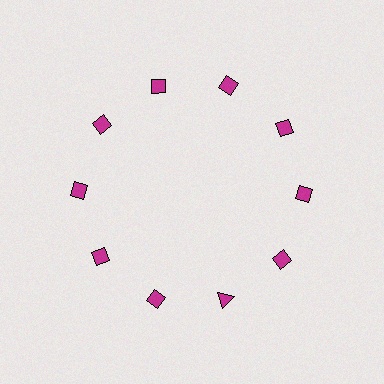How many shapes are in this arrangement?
There are 10 shapes arranged in a ring pattern.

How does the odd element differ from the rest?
It has a different shape: triangle instead of diamond.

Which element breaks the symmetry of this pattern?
The magenta triangle at roughly the 5 o'clock position breaks the symmetry. All other shapes are magenta diamonds.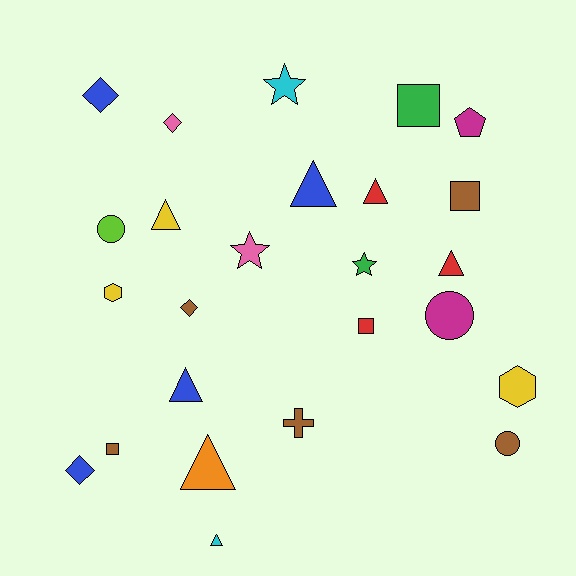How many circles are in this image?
There are 3 circles.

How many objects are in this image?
There are 25 objects.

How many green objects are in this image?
There are 2 green objects.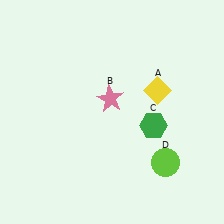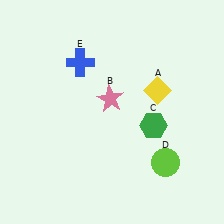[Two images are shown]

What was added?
A blue cross (E) was added in Image 2.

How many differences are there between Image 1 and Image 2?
There is 1 difference between the two images.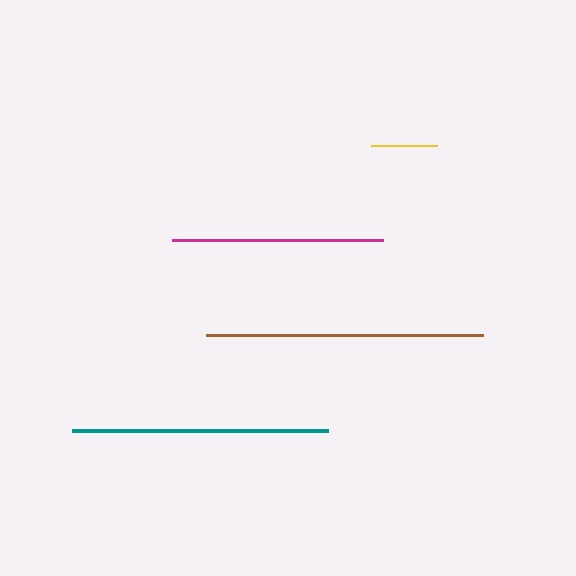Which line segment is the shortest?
The yellow line is the shortest at approximately 66 pixels.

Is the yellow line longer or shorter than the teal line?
The teal line is longer than the yellow line.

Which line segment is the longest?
The brown line is the longest at approximately 276 pixels.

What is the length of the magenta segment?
The magenta segment is approximately 212 pixels long.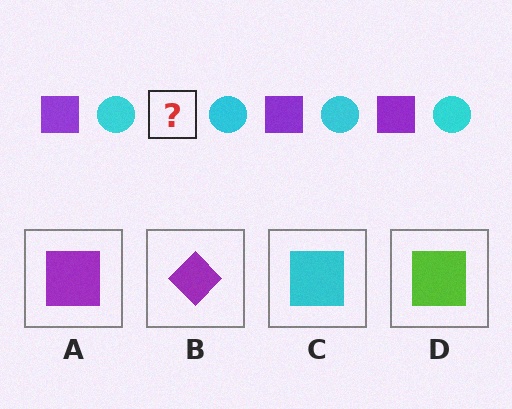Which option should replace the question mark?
Option A.